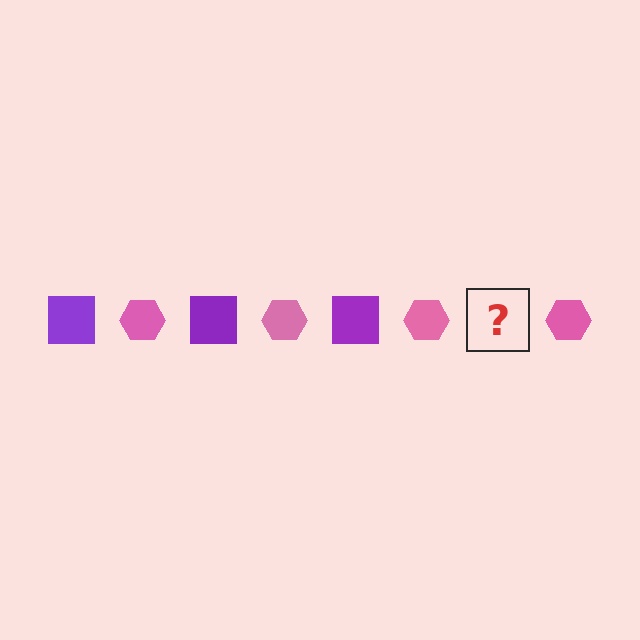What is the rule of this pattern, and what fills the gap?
The rule is that the pattern alternates between purple square and pink hexagon. The gap should be filled with a purple square.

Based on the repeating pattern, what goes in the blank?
The blank should be a purple square.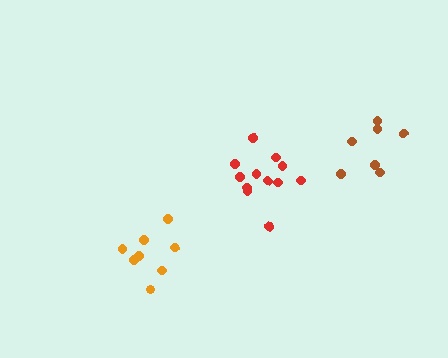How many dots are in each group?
Group 1: 8 dots, Group 2: 7 dots, Group 3: 12 dots (27 total).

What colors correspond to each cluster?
The clusters are colored: orange, brown, red.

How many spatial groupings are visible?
There are 3 spatial groupings.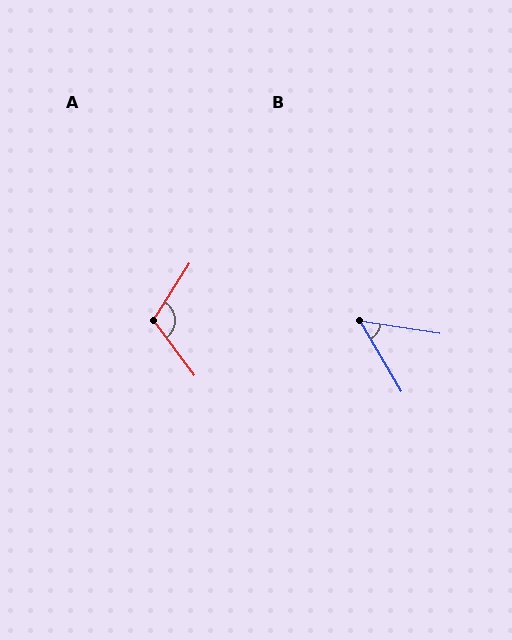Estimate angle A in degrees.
Approximately 110 degrees.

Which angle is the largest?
A, at approximately 110 degrees.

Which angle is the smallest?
B, at approximately 51 degrees.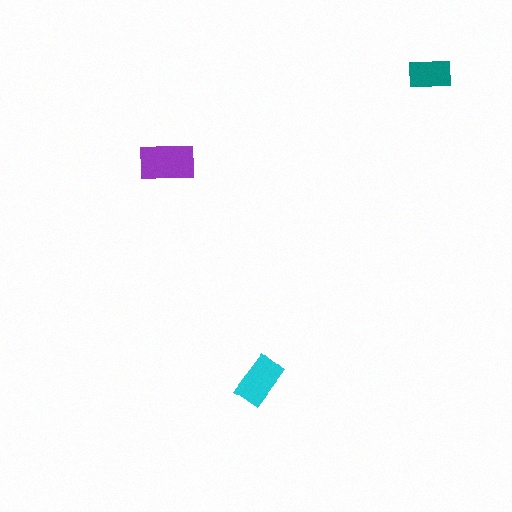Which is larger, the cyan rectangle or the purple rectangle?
The purple one.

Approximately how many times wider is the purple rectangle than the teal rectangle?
About 1.5 times wider.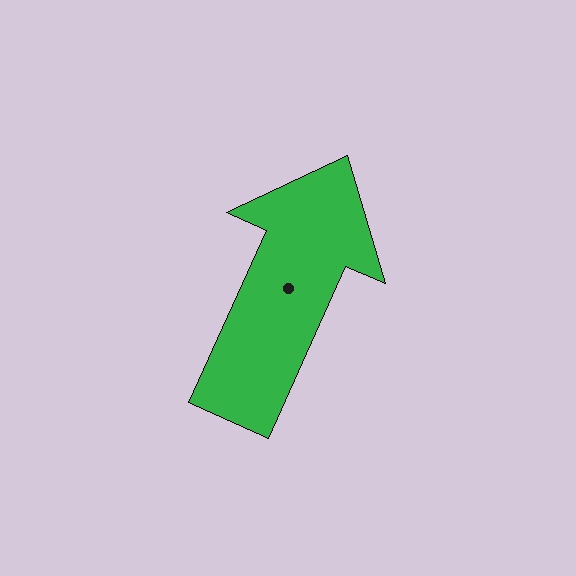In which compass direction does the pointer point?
Northeast.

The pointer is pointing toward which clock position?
Roughly 1 o'clock.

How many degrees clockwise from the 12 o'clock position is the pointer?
Approximately 24 degrees.